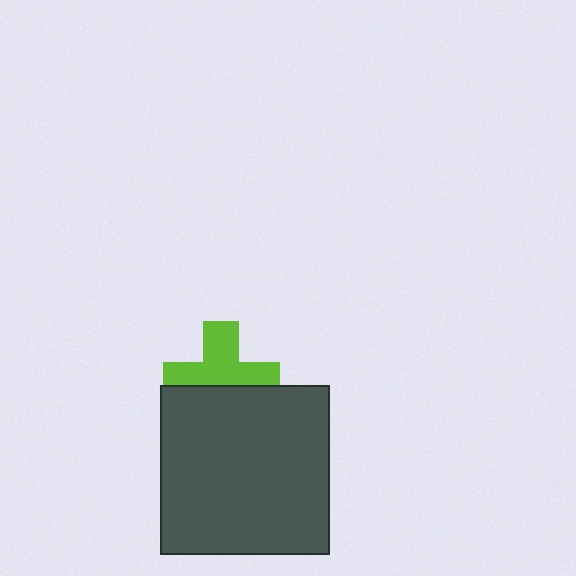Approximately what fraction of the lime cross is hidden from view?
Roughly 41% of the lime cross is hidden behind the dark gray square.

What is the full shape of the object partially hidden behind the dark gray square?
The partially hidden object is a lime cross.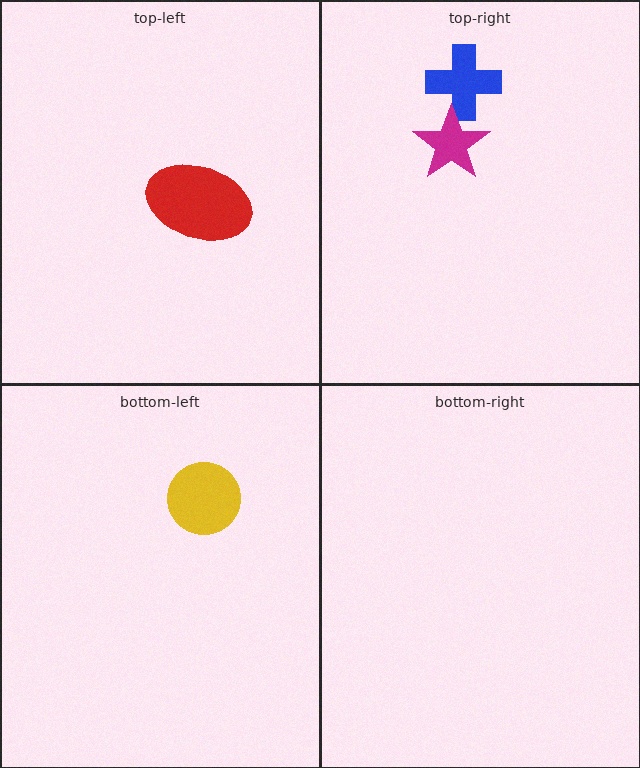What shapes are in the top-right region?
The blue cross, the magenta star.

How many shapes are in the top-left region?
1.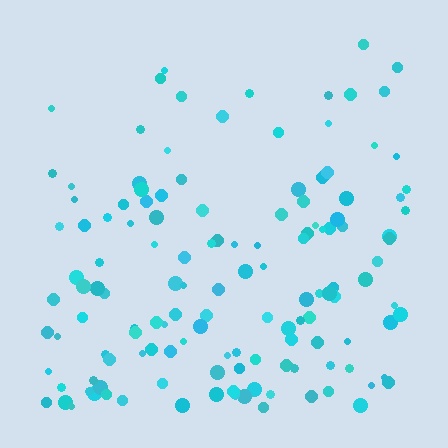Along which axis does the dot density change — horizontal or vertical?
Vertical.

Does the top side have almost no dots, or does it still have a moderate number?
Still a moderate number, just noticeably fewer than the bottom.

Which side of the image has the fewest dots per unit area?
The top.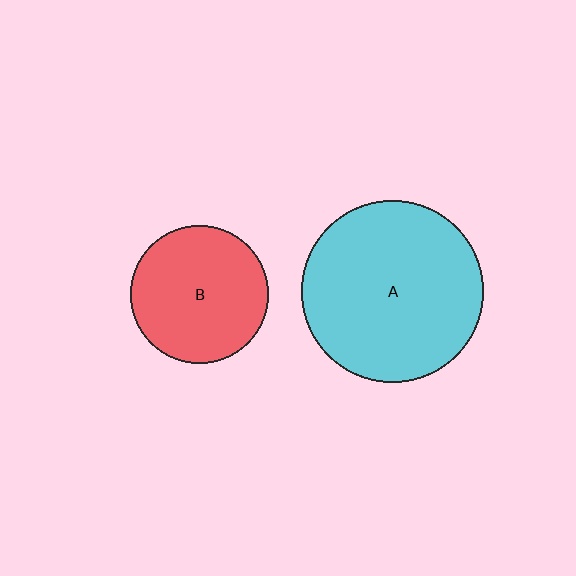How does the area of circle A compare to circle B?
Approximately 1.7 times.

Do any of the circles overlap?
No, none of the circles overlap.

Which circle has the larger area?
Circle A (cyan).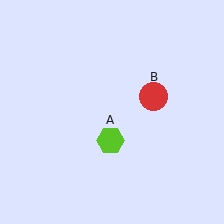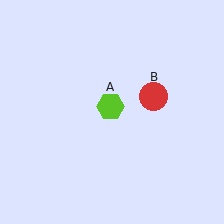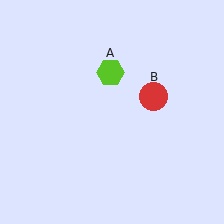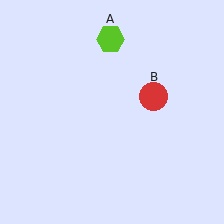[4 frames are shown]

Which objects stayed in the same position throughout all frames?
Red circle (object B) remained stationary.